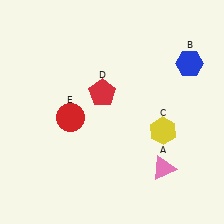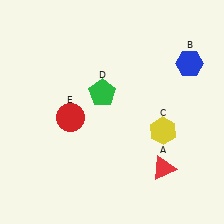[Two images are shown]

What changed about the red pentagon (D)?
In Image 1, D is red. In Image 2, it changed to green.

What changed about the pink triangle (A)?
In Image 1, A is pink. In Image 2, it changed to red.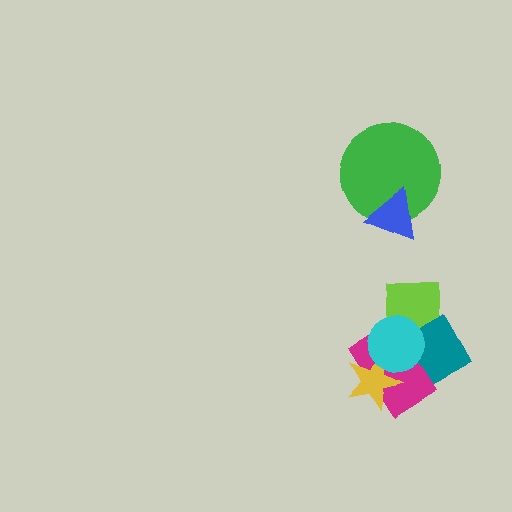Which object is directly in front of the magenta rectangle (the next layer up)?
The yellow star is directly in front of the magenta rectangle.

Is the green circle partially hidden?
Yes, it is partially covered by another shape.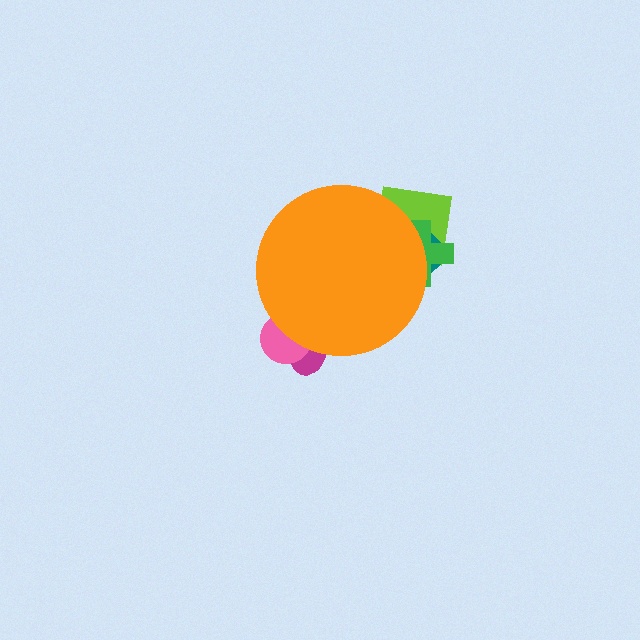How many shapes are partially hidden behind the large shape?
5 shapes are partially hidden.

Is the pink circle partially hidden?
Yes, the pink circle is partially hidden behind the orange circle.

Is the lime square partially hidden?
Yes, the lime square is partially hidden behind the orange circle.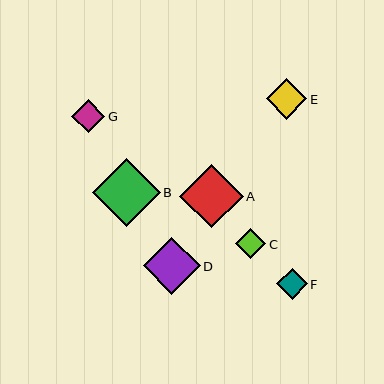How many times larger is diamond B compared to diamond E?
Diamond B is approximately 1.7 times the size of diamond E.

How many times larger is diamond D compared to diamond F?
Diamond D is approximately 1.9 times the size of diamond F.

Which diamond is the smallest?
Diamond C is the smallest with a size of approximately 30 pixels.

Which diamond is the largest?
Diamond B is the largest with a size of approximately 68 pixels.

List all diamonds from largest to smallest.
From largest to smallest: B, A, D, E, G, F, C.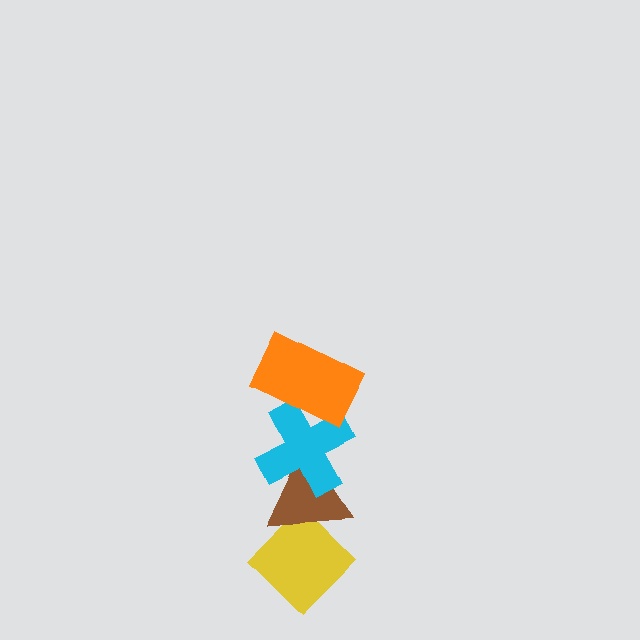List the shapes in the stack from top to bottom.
From top to bottom: the orange rectangle, the cyan cross, the brown triangle, the yellow diamond.